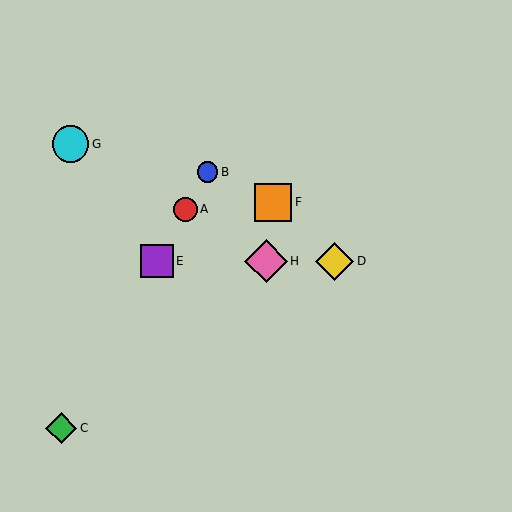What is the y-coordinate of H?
Object H is at y≈261.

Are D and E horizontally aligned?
Yes, both are at y≈261.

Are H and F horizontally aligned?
No, H is at y≈261 and F is at y≈202.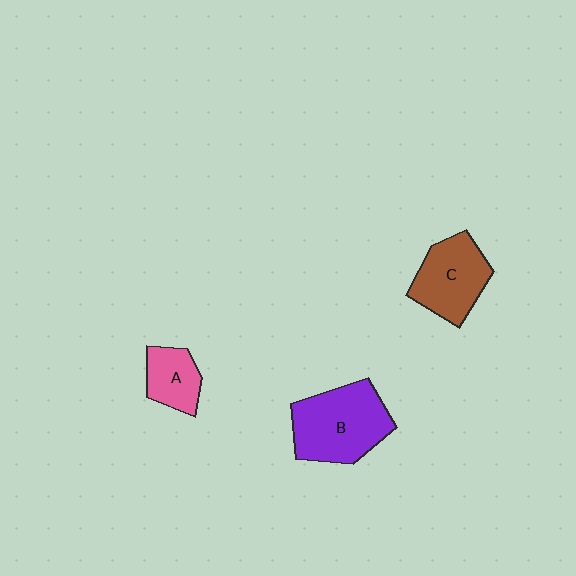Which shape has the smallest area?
Shape A (pink).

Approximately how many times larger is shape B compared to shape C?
Approximately 1.3 times.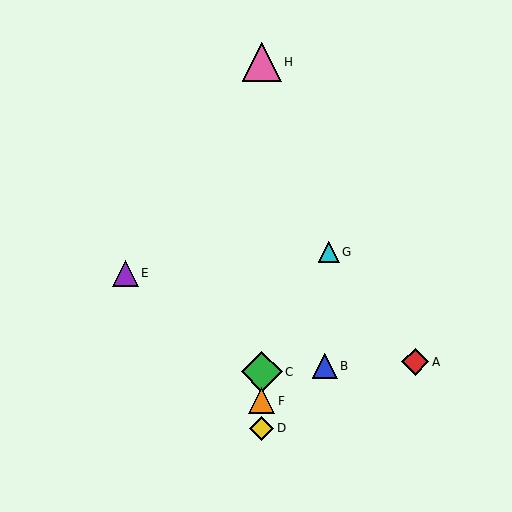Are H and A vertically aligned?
No, H is at x≈262 and A is at x≈415.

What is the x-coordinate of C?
Object C is at x≈262.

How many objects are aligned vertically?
4 objects (C, D, F, H) are aligned vertically.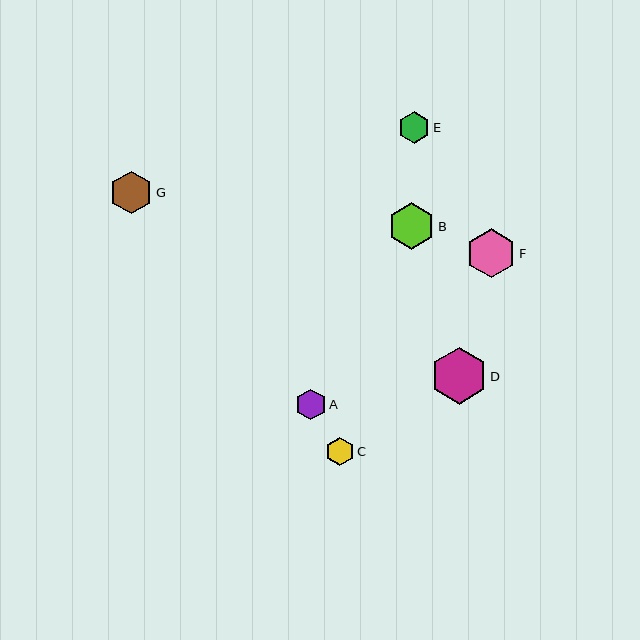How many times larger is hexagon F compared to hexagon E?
Hexagon F is approximately 1.5 times the size of hexagon E.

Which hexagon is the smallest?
Hexagon C is the smallest with a size of approximately 29 pixels.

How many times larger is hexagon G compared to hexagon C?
Hexagon G is approximately 1.5 times the size of hexagon C.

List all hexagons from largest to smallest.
From largest to smallest: D, F, B, G, E, A, C.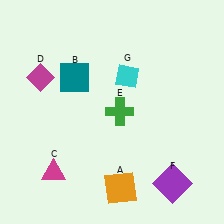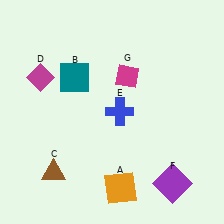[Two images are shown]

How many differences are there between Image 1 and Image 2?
There are 3 differences between the two images.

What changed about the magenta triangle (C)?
In Image 1, C is magenta. In Image 2, it changed to brown.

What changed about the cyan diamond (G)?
In Image 1, G is cyan. In Image 2, it changed to magenta.